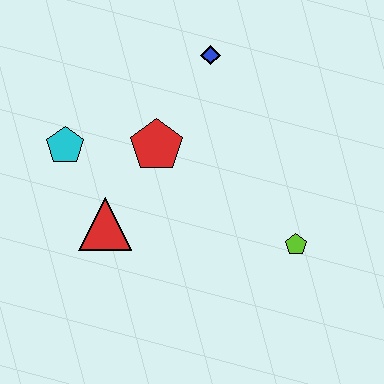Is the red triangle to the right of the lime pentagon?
No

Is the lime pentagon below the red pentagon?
Yes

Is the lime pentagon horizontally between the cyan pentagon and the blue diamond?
No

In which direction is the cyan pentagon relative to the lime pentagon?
The cyan pentagon is to the left of the lime pentagon.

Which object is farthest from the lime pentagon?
The cyan pentagon is farthest from the lime pentagon.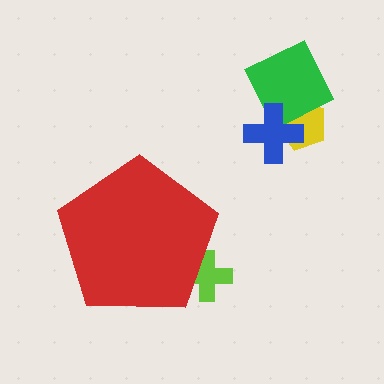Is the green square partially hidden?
No, the green square is fully visible.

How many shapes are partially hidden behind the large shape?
1 shape is partially hidden.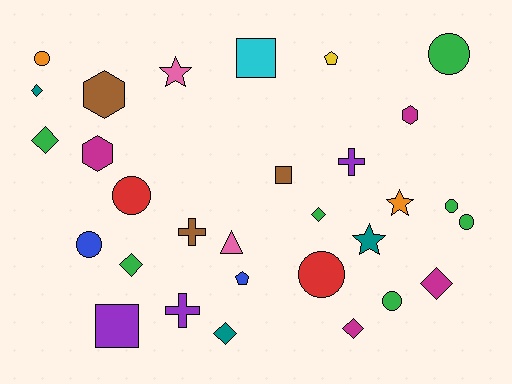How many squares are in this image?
There are 3 squares.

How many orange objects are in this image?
There are 2 orange objects.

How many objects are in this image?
There are 30 objects.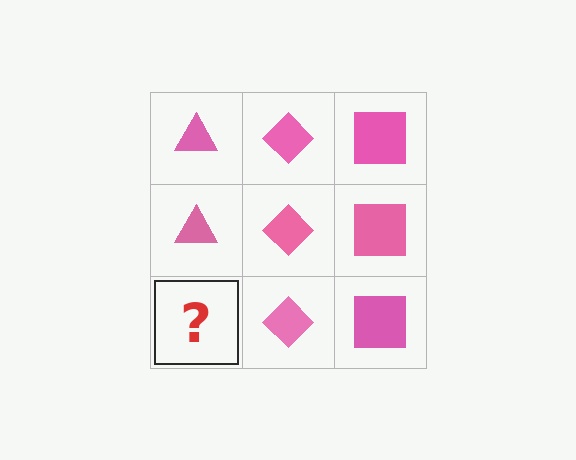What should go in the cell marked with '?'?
The missing cell should contain a pink triangle.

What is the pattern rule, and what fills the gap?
The rule is that each column has a consistent shape. The gap should be filled with a pink triangle.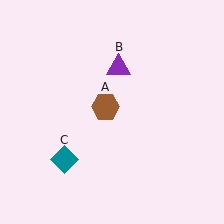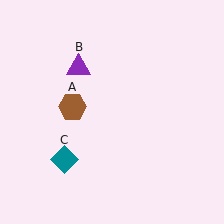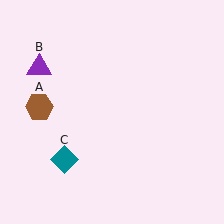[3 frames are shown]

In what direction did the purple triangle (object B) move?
The purple triangle (object B) moved left.